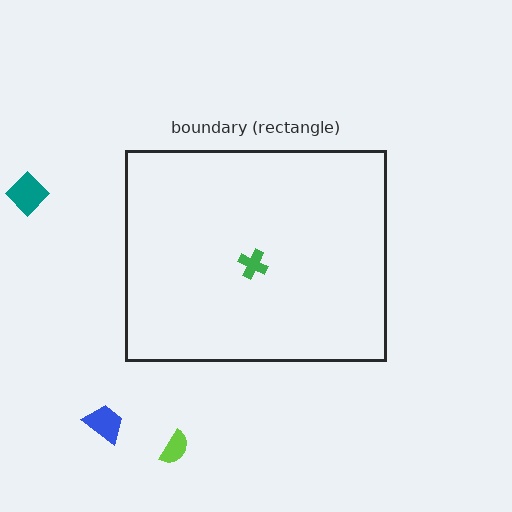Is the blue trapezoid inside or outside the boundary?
Outside.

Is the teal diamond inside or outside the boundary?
Outside.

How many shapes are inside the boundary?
1 inside, 3 outside.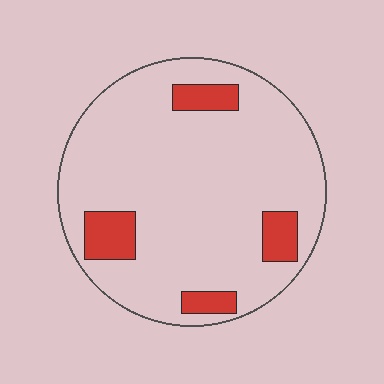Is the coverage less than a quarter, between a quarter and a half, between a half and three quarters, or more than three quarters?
Less than a quarter.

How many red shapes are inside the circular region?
4.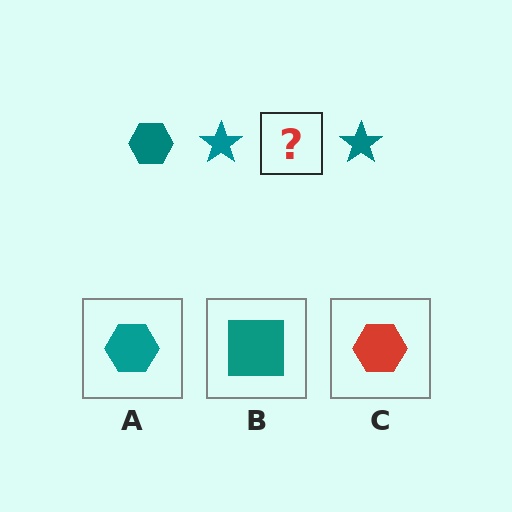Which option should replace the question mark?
Option A.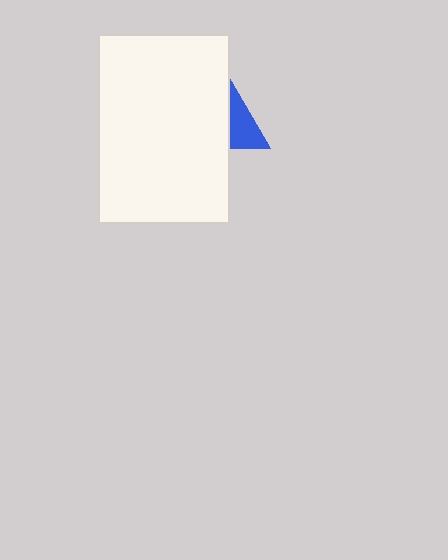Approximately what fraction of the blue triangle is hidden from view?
Roughly 60% of the blue triangle is hidden behind the white rectangle.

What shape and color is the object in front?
The object in front is a white rectangle.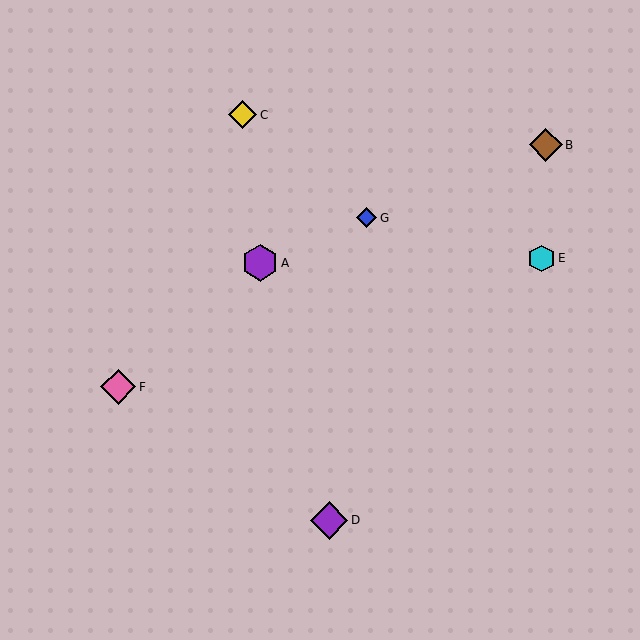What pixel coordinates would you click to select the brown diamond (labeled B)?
Click at (546, 145) to select the brown diamond B.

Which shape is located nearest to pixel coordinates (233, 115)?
The yellow diamond (labeled C) at (243, 115) is nearest to that location.